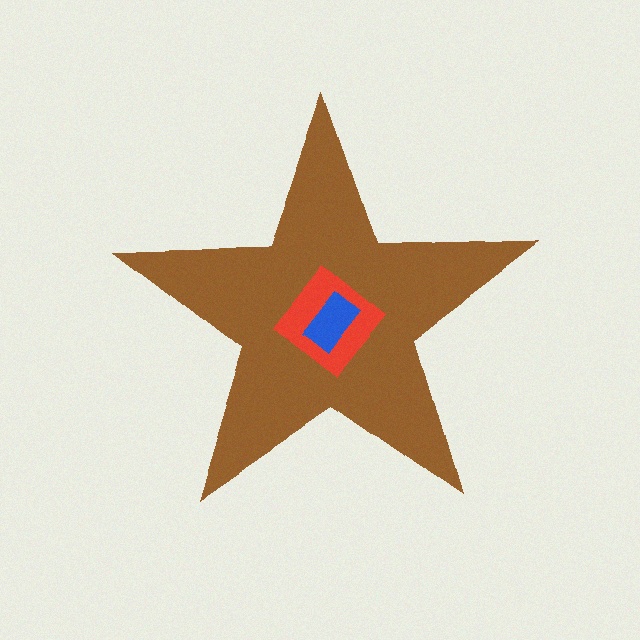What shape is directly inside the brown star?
The red diamond.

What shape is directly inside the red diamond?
The blue rectangle.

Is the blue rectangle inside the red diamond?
Yes.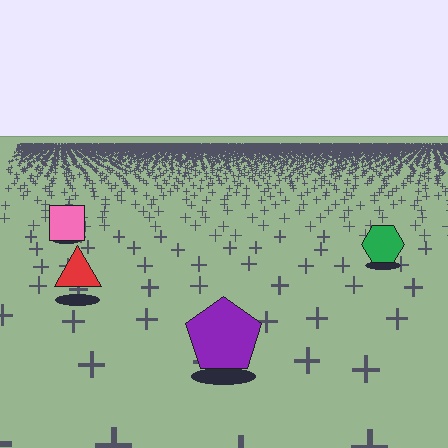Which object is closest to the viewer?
The purple pentagon is closest. The texture marks near it are larger and more spread out.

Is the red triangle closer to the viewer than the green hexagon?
Yes. The red triangle is closer — you can tell from the texture gradient: the ground texture is coarser near it.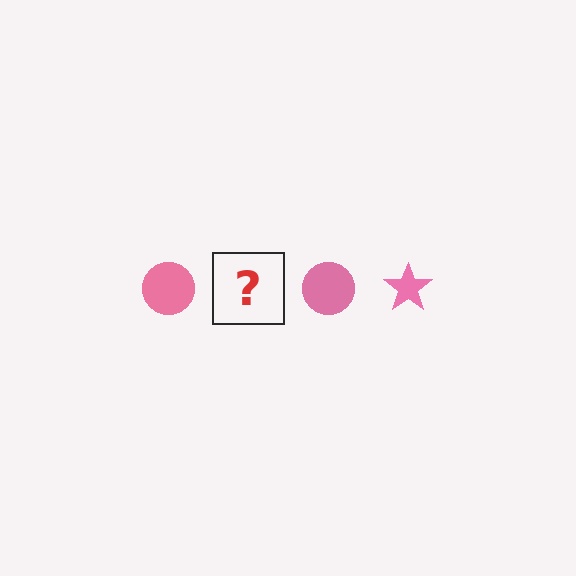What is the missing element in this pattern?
The missing element is a pink star.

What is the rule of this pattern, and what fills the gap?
The rule is that the pattern cycles through circle, star shapes in pink. The gap should be filled with a pink star.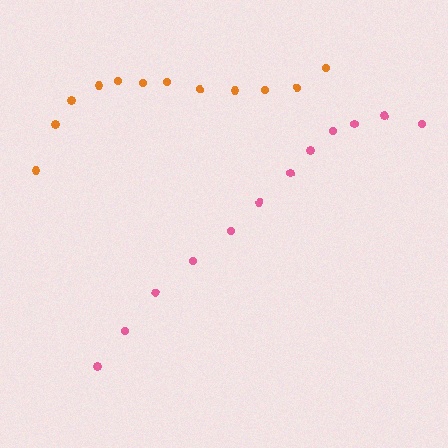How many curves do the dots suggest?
There are 2 distinct paths.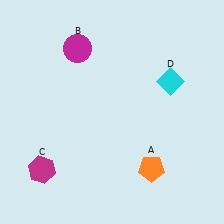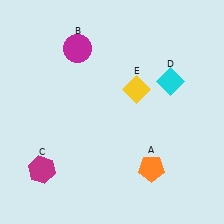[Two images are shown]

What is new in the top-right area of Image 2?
A yellow diamond (E) was added in the top-right area of Image 2.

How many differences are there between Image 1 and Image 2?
There is 1 difference between the two images.